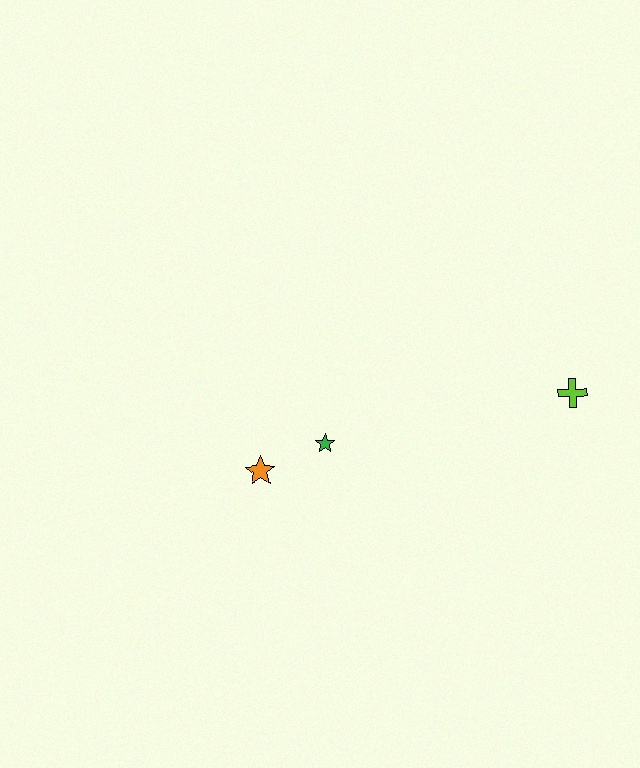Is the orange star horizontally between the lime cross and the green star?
No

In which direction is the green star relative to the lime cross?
The green star is to the left of the lime cross.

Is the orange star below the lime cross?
Yes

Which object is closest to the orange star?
The green star is closest to the orange star.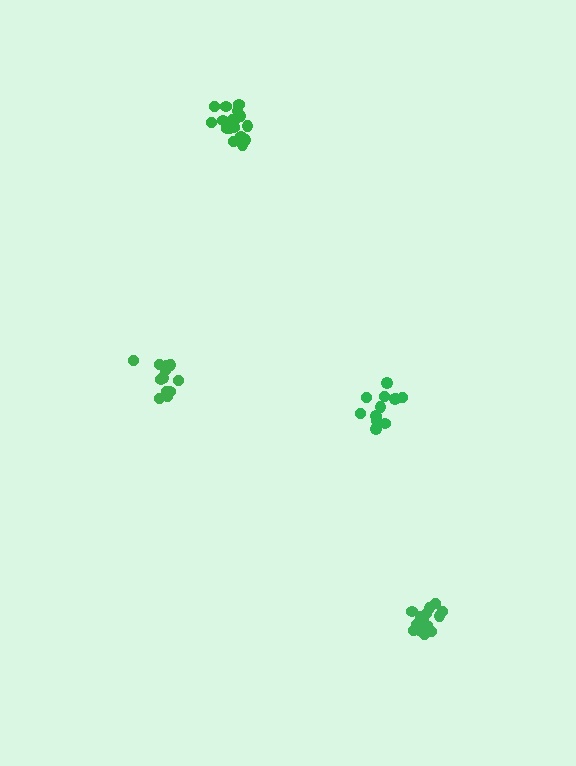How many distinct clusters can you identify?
There are 4 distinct clusters.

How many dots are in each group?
Group 1: 15 dots, Group 2: 12 dots, Group 3: 12 dots, Group 4: 17 dots (56 total).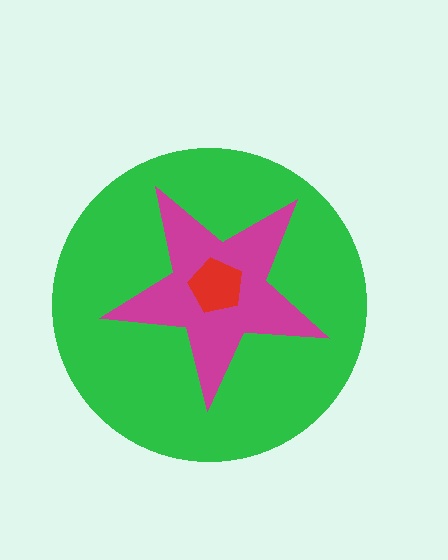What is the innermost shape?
The red pentagon.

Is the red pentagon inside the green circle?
Yes.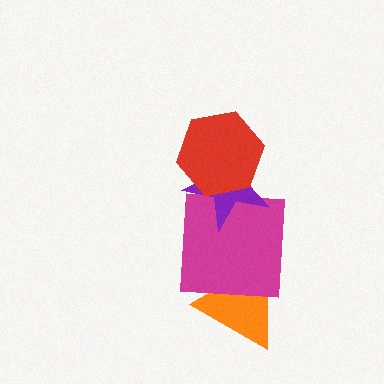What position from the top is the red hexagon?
The red hexagon is 1st from the top.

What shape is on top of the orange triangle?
The magenta square is on top of the orange triangle.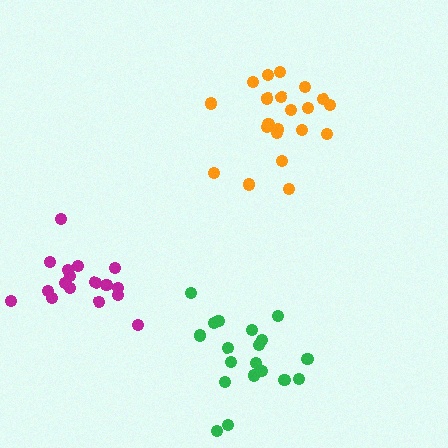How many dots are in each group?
Group 1: 21 dots, Group 2: 17 dots, Group 3: 19 dots (57 total).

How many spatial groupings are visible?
There are 3 spatial groupings.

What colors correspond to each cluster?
The clusters are colored: orange, magenta, green.